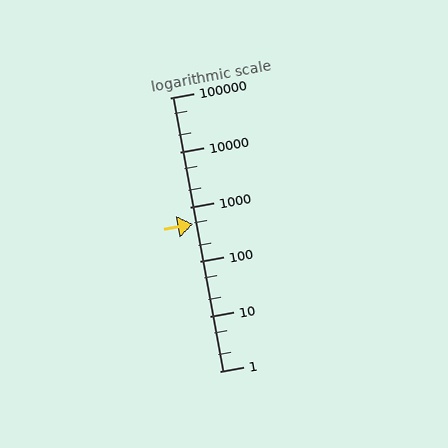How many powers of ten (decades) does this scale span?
The scale spans 5 decades, from 1 to 100000.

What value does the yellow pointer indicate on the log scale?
The pointer indicates approximately 490.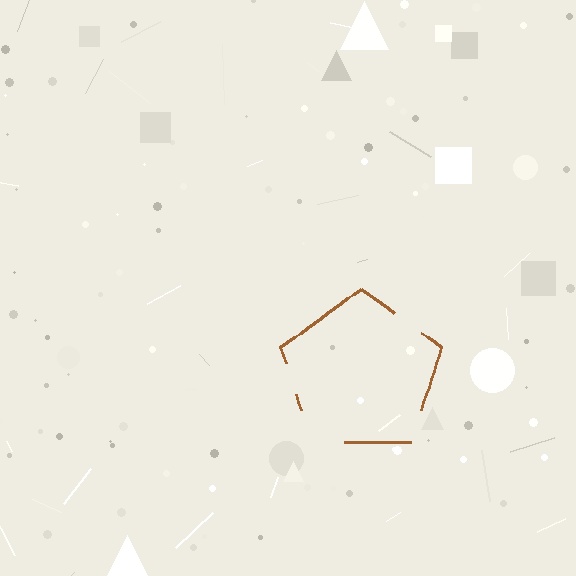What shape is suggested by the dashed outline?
The dashed outline suggests a pentagon.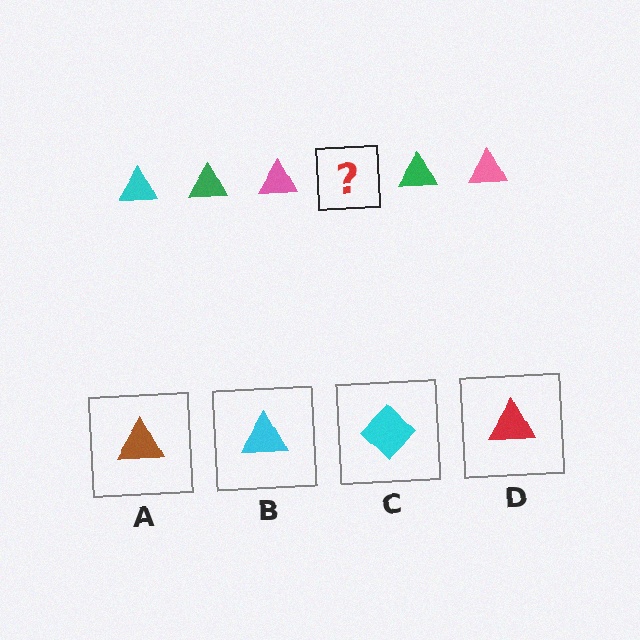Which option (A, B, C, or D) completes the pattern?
B.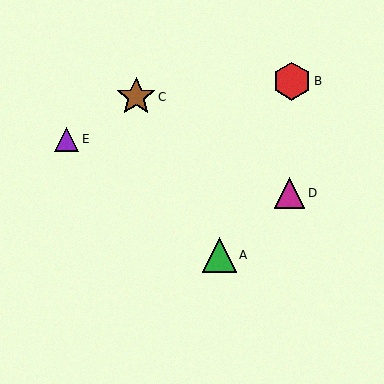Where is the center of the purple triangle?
The center of the purple triangle is at (67, 139).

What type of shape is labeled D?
Shape D is a magenta triangle.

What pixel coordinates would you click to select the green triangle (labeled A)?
Click at (219, 255) to select the green triangle A.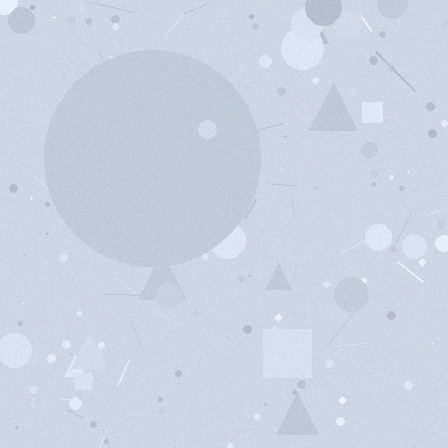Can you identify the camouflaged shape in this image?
The camouflaged shape is a circle.